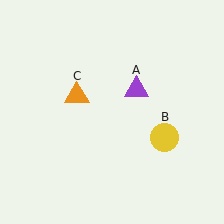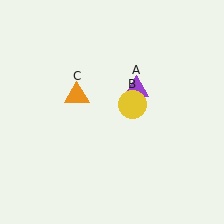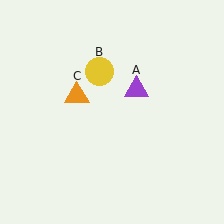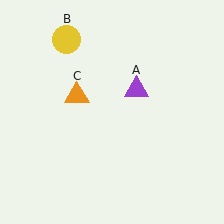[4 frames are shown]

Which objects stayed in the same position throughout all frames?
Purple triangle (object A) and orange triangle (object C) remained stationary.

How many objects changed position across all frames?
1 object changed position: yellow circle (object B).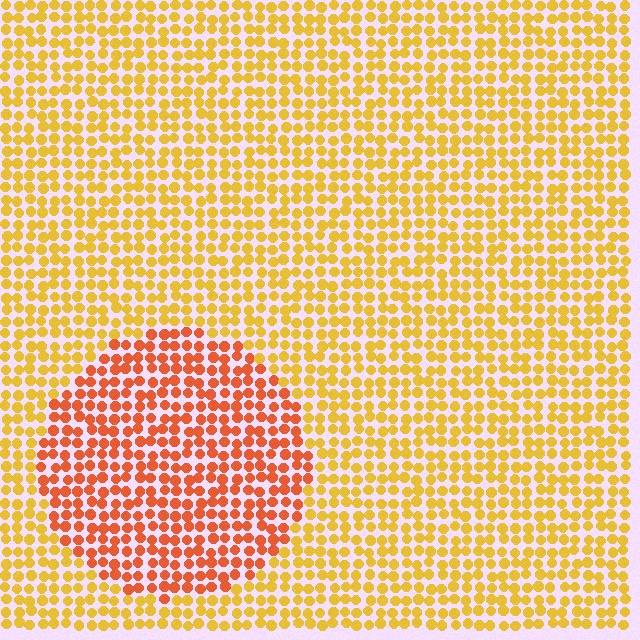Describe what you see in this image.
The image is filled with small yellow elements in a uniform arrangement. A circle-shaped region is visible where the elements are tinted to a slightly different hue, forming a subtle color boundary.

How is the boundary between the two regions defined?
The boundary is defined purely by a slight shift in hue (about 34 degrees). Spacing, size, and orientation are identical on both sides.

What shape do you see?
I see a circle.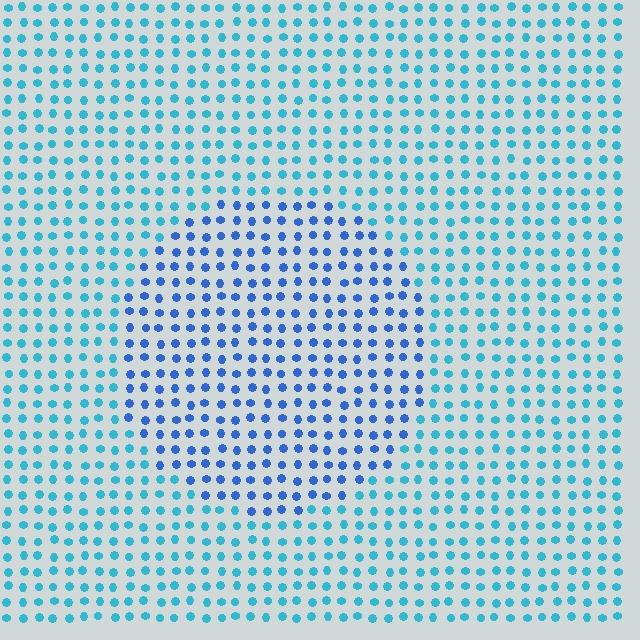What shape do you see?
I see a circle.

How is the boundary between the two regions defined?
The boundary is defined purely by a slight shift in hue (about 31 degrees). Spacing, size, and orientation are identical on both sides.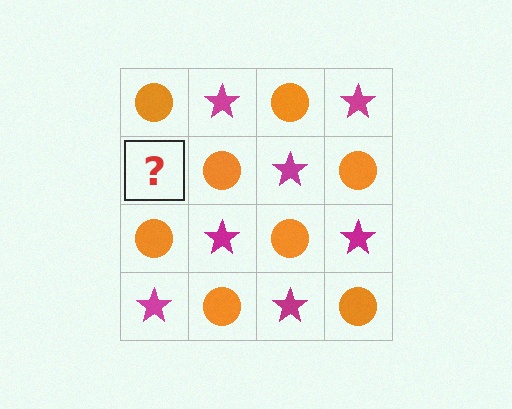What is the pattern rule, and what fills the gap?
The rule is that it alternates orange circle and magenta star in a checkerboard pattern. The gap should be filled with a magenta star.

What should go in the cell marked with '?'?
The missing cell should contain a magenta star.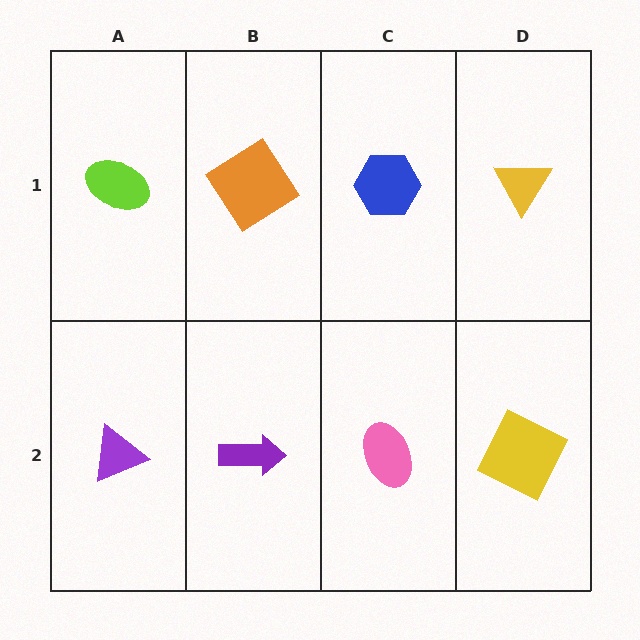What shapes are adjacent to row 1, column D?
A yellow square (row 2, column D), a blue hexagon (row 1, column C).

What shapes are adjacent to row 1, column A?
A purple triangle (row 2, column A), an orange diamond (row 1, column B).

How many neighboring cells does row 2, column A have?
2.